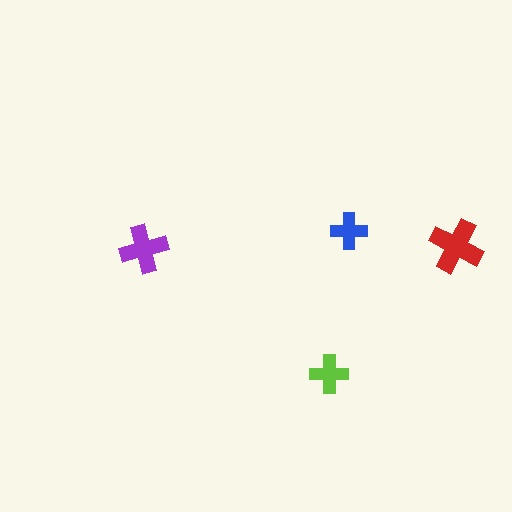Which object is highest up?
The blue cross is topmost.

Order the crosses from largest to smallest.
the red one, the purple one, the lime one, the blue one.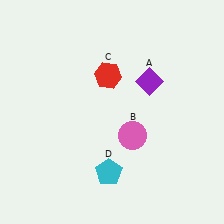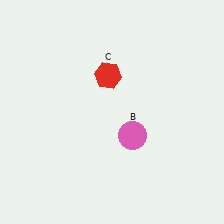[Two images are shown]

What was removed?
The purple diamond (A), the cyan pentagon (D) were removed in Image 2.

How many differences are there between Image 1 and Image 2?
There are 2 differences between the two images.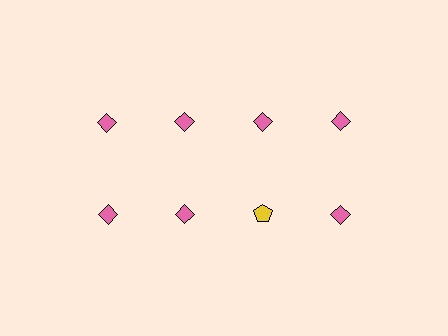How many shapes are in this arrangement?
There are 8 shapes arranged in a grid pattern.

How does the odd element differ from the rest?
It differs in both color (yellow instead of pink) and shape (pentagon instead of diamond).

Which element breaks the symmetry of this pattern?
The yellow pentagon in the second row, center column breaks the symmetry. All other shapes are pink diamonds.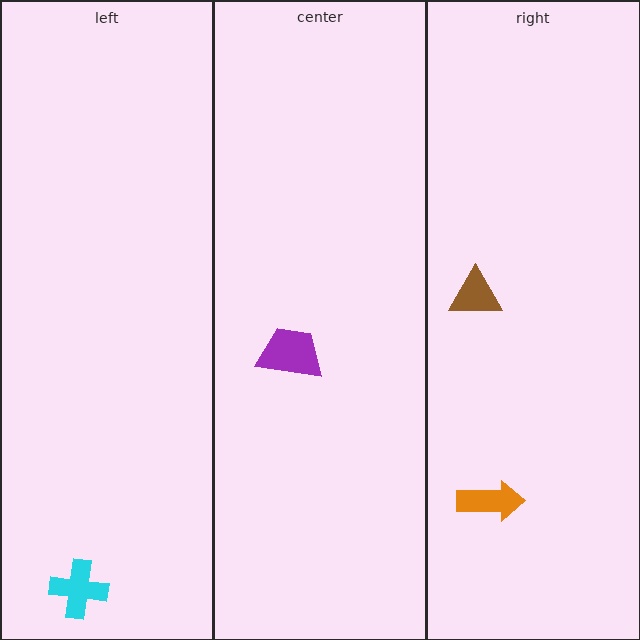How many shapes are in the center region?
1.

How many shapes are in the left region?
1.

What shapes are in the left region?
The cyan cross.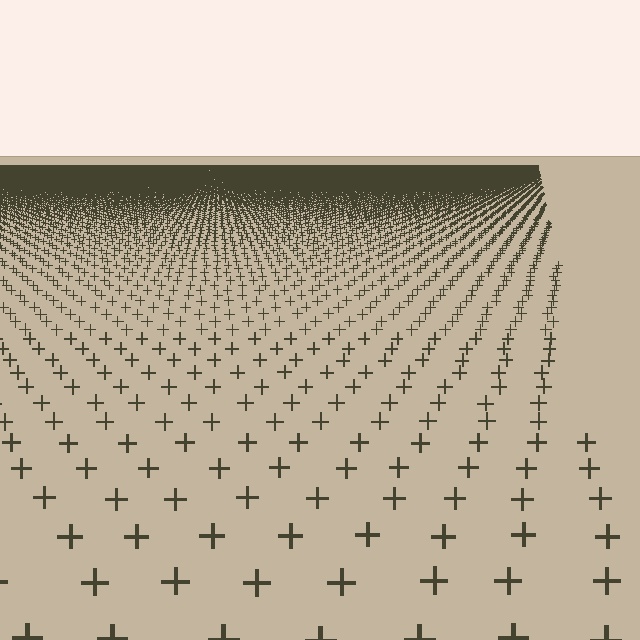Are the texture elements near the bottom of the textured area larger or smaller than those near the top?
Larger. Near the bottom, elements are closer to the viewer and appear at a bigger on-screen size.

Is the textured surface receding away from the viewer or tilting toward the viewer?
The surface is receding away from the viewer. Texture elements get smaller and denser toward the top.